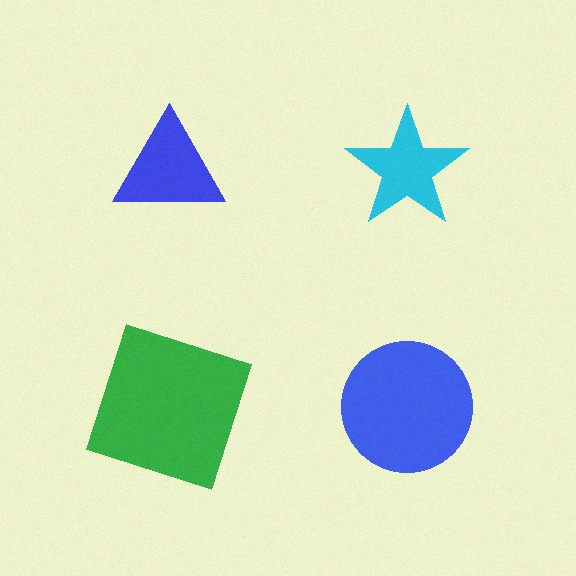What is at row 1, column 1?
A blue triangle.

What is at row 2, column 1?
A green square.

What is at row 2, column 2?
A blue circle.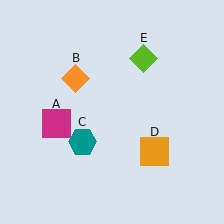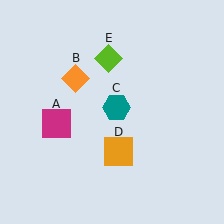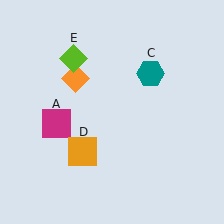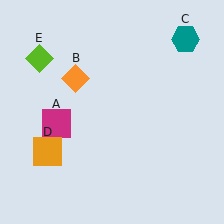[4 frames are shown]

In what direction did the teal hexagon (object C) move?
The teal hexagon (object C) moved up and to the right.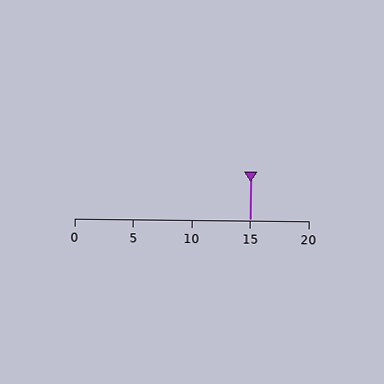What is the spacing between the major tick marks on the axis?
The major ticks are spaced 5 apart.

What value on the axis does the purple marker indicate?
The marker indicates approximately 15.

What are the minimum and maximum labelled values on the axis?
The axis runs from 0 to 20.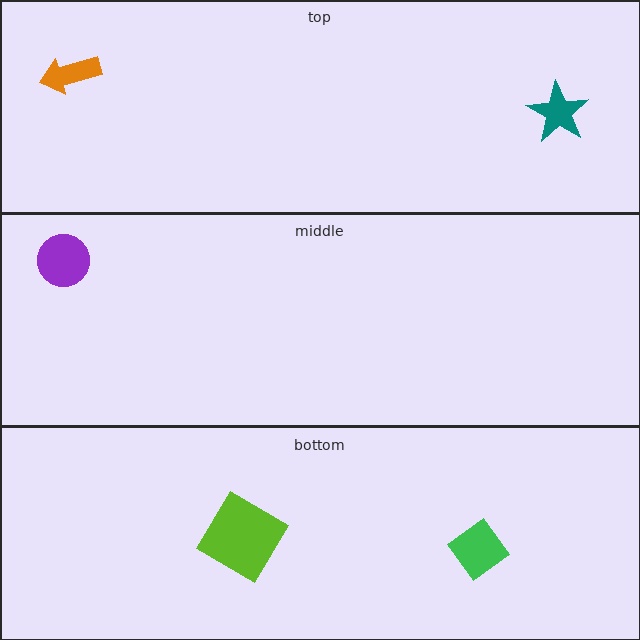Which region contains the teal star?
The top region.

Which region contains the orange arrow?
The top region.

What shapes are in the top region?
The orange arrow, the teal star.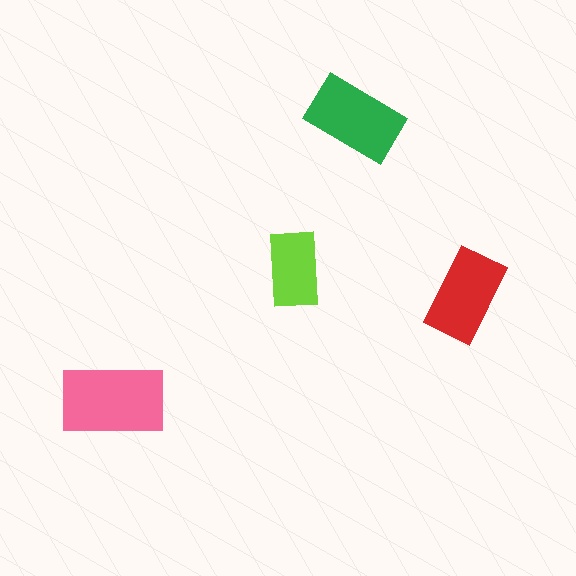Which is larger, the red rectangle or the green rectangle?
The green one.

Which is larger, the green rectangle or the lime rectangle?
The green one.